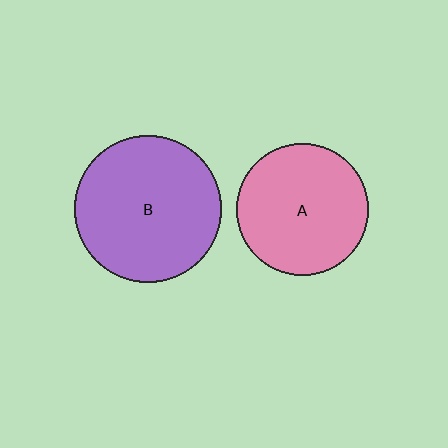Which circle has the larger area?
Circle B (purple).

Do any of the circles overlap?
No, none of the circles overlap.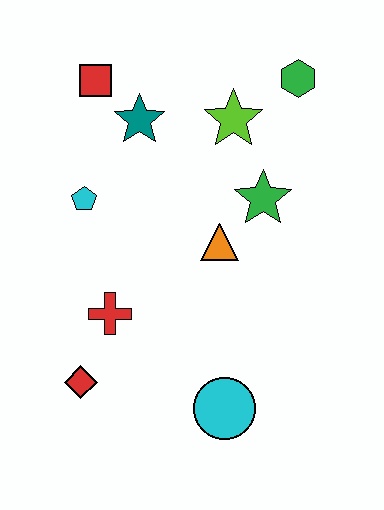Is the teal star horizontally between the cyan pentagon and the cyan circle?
Yes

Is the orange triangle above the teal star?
No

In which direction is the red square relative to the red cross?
The red square is above the red cross.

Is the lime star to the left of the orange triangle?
No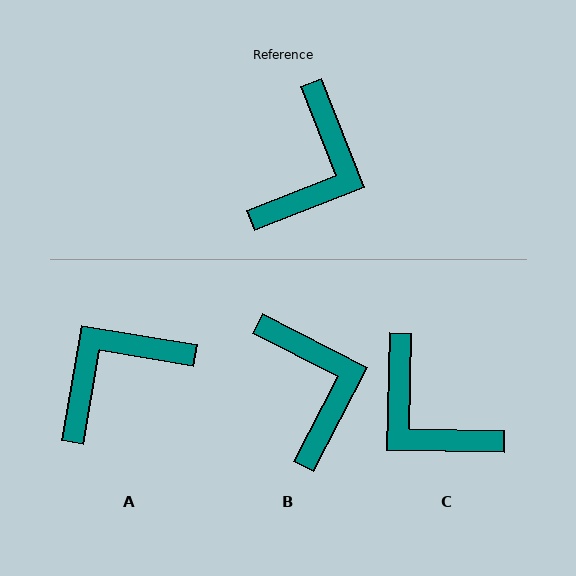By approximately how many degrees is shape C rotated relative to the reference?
Approximately 113 degrees clockwise.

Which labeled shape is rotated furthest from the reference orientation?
A, about 149 degrees away.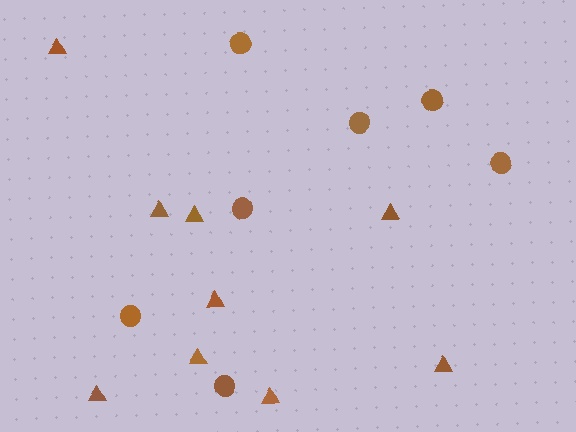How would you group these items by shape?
There are 2 groups: one group of circles (7) and one group of triangles (9).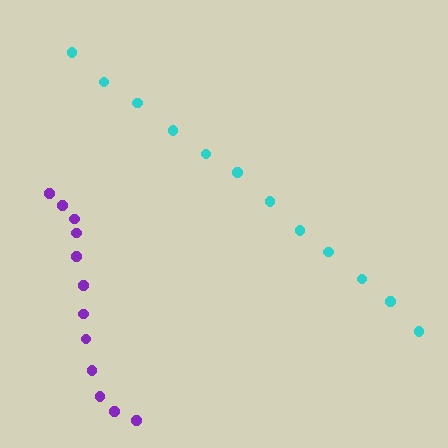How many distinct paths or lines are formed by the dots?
There are 2 distinct paths.